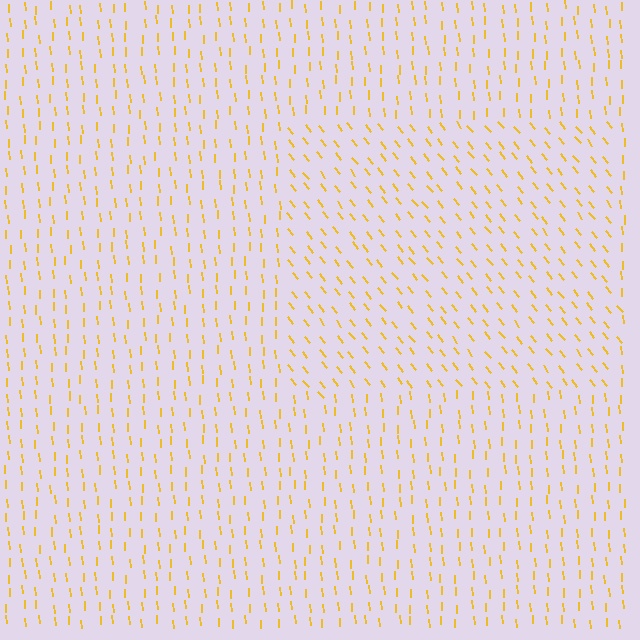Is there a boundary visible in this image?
Yes, there is a texture boundary formed by a change in line orientation.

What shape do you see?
I see a rectangle.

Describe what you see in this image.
The image is filled with small yellow line segments. A rectangle region in the image has lines oriented differently from the surrounding lines, creating a visible texture boundary.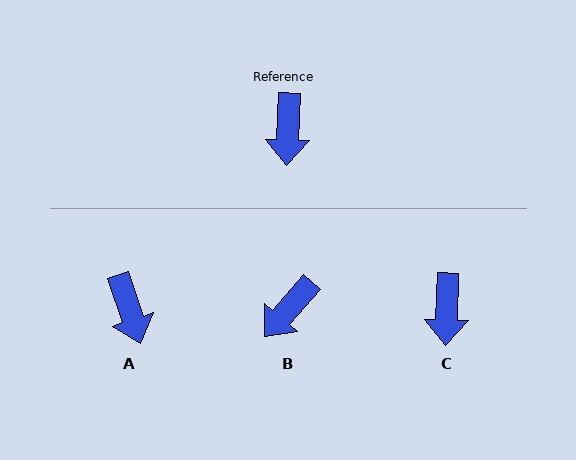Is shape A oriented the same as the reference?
No, it is off by about 20 degrees.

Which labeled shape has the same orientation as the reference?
C.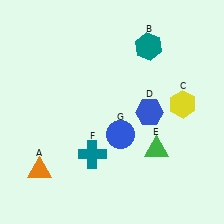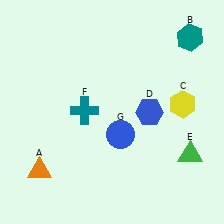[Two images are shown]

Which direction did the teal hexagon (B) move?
The teal hexagon (B) moved right.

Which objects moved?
The objects that moved are: the teal hexagon (B), the green triangle (E), the teal cross (F).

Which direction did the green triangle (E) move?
The green triangle (E) moved right.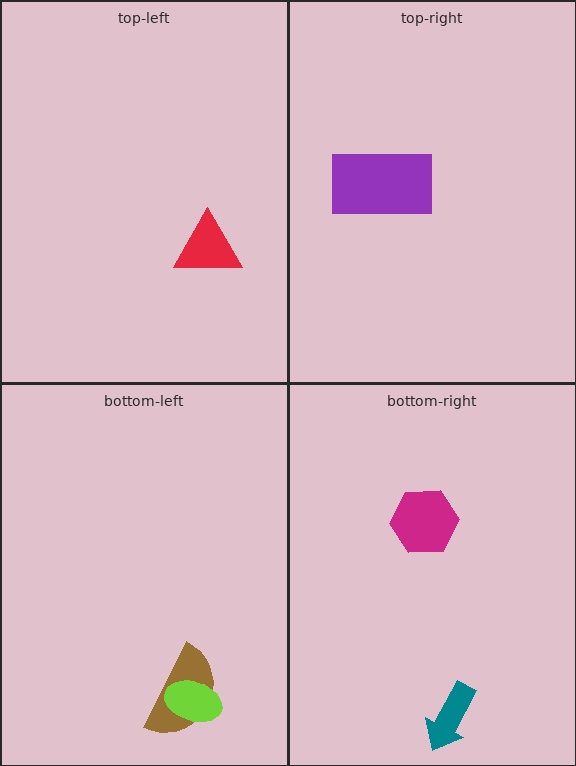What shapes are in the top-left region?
The red triangle.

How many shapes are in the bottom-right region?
2.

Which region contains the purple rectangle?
The top-right region.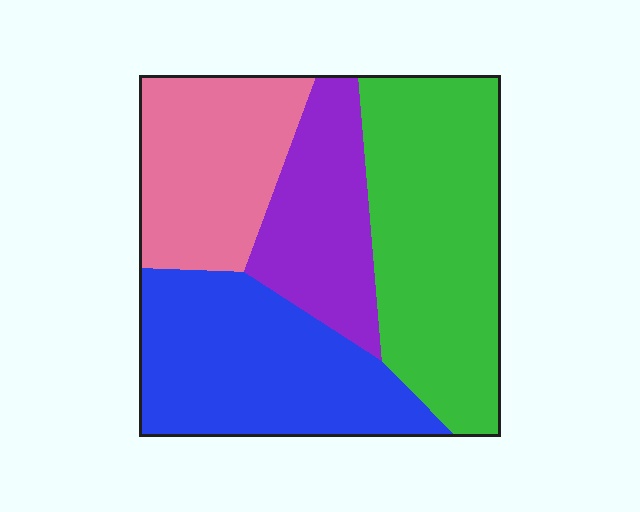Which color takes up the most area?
Green, at roughly 35%.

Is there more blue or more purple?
Blue.